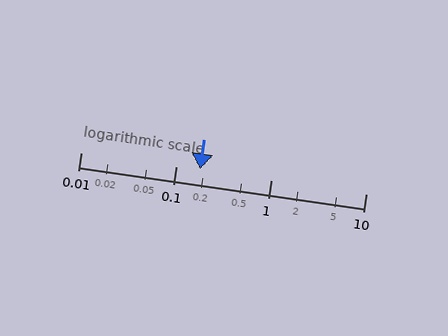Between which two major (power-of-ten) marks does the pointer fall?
The pointer is between 0.1 and 1.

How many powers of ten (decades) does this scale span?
The scale spans 3 decades, from 0.01 to 10.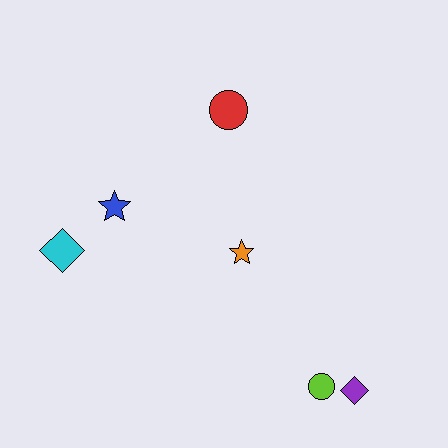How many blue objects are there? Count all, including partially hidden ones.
There is 1 blue object.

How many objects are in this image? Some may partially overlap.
There are 6 objects.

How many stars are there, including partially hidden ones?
There are 2 stars.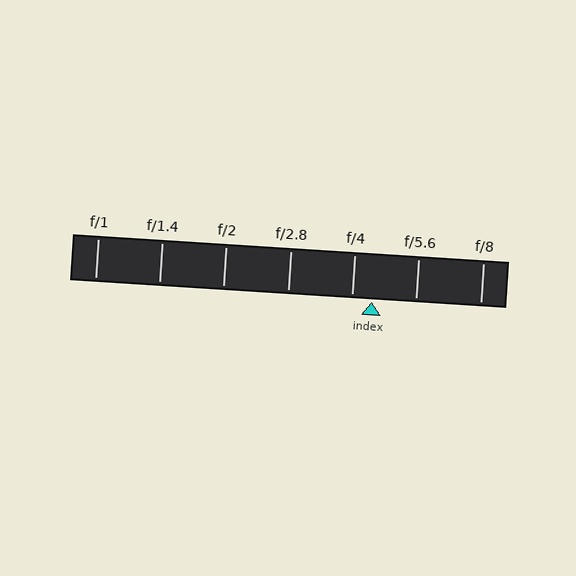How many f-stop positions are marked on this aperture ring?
There are 7 f-stop positions marked.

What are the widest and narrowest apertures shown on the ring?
The widest aperture shown is f/1 and the narrowest is f/8.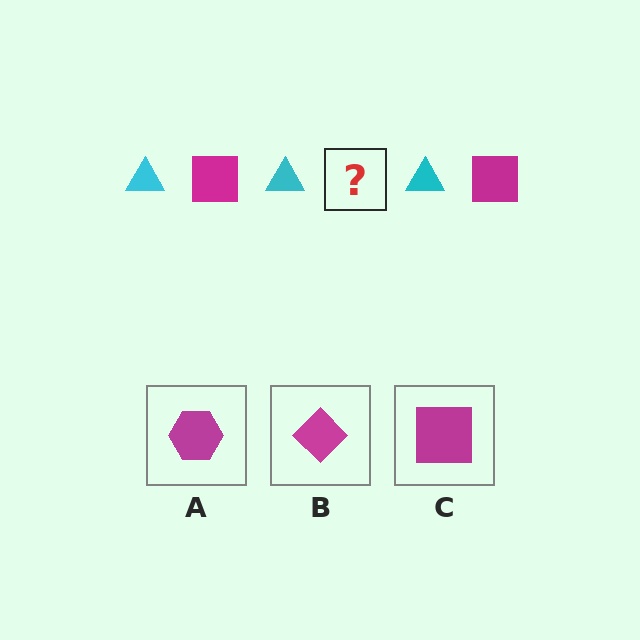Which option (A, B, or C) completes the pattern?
C.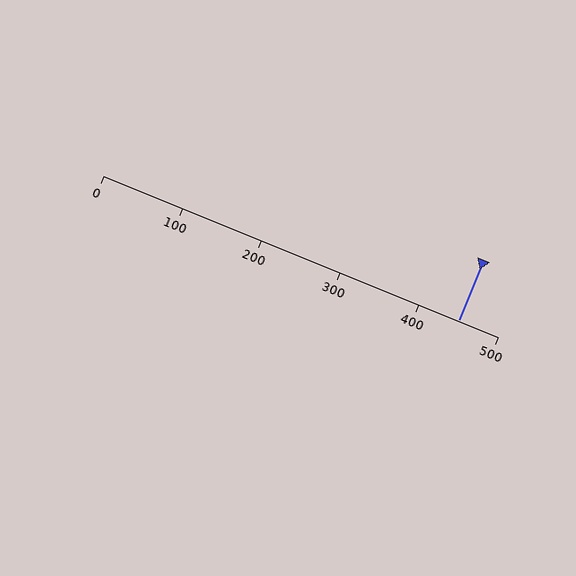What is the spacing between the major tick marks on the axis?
The major ticks are spaced 100 apart.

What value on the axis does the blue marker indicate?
The marker indicates approximately 450.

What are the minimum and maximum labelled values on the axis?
The axis runs from 0 to 500.